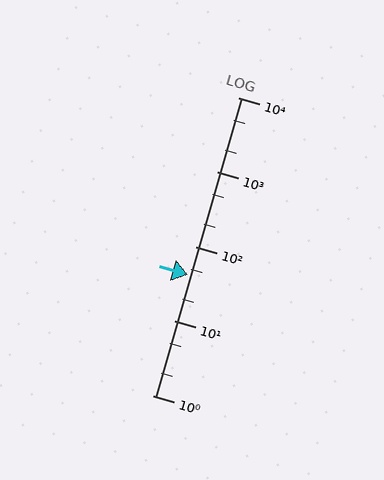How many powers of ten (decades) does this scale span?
The scale spans 4 decades, from 1 to 10000.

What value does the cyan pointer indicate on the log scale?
The pointer indicates approximately 42.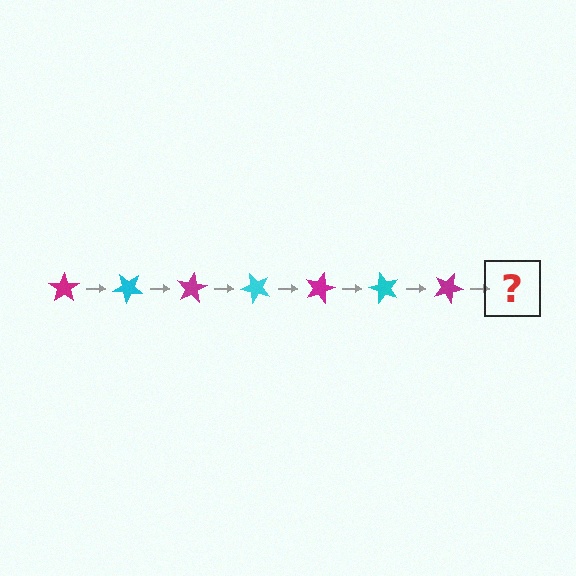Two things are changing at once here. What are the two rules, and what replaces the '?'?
The two rules are that it rotates 40 degrees each step and the color cycles through magenta and cyan. The '?' should be a cyan star, rotated 280 degrees from the start.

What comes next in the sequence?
The next element should be a cyan star, rotated 280 degrees from the start.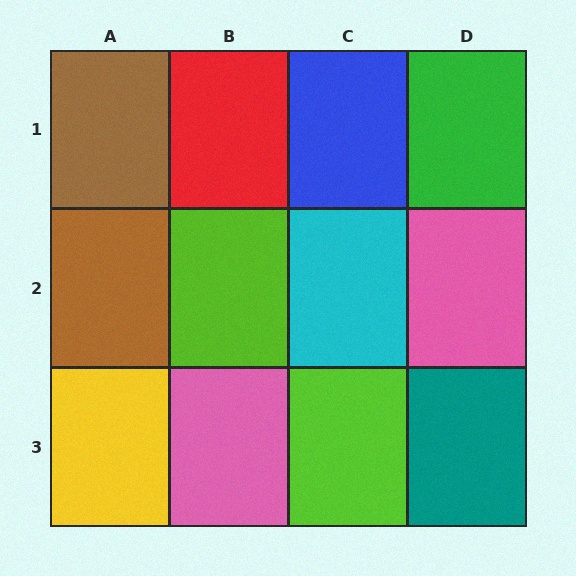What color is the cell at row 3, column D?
Teal.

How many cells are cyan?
1 cell is cyan.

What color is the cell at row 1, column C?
Blue.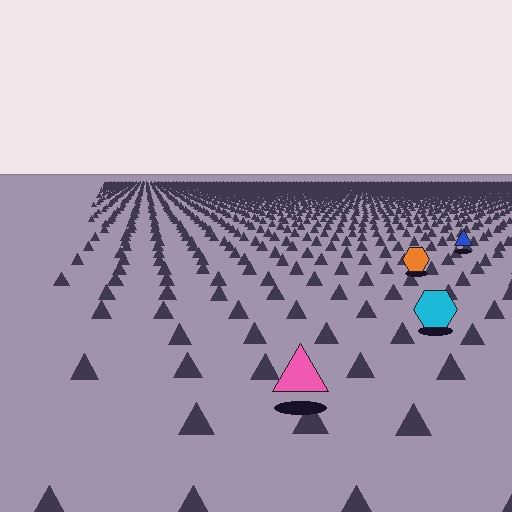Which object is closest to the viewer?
The pink triangle is closest. The texture marks near it are larger and more spread out.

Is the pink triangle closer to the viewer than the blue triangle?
Yes. The pink triangle is closer — you can tell from the texture gradient: the ground texture is coarser near it.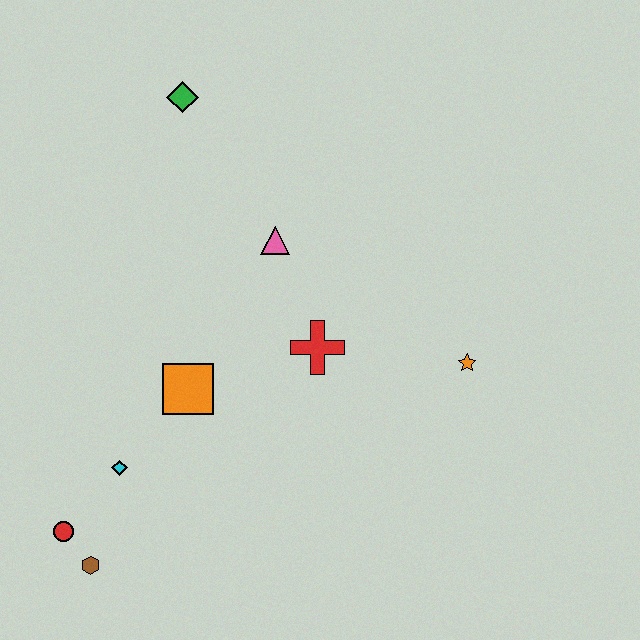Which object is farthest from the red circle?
The green diamond is farthest from the red circle.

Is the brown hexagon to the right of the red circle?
Yes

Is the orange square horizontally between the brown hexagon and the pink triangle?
Yes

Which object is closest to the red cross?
The pink triangle is closest to the red cross.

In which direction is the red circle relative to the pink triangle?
The red circle is below the pink triangle.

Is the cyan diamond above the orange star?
No